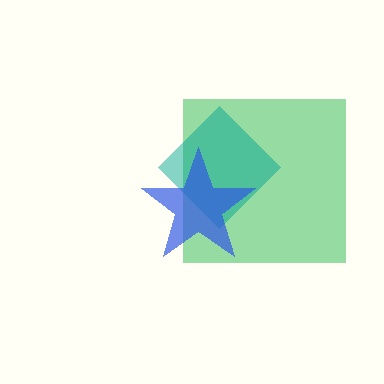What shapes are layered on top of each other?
The layered shapes are: a green square, a teal diamond, a blue star.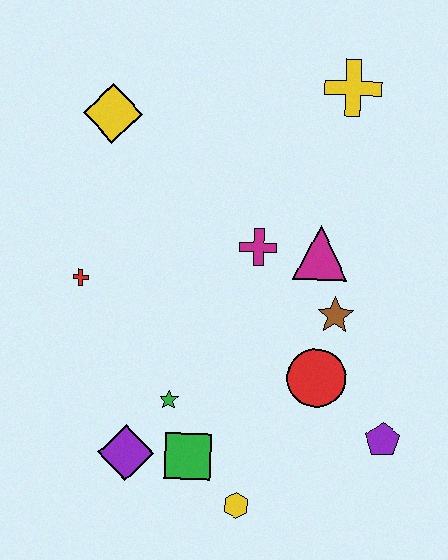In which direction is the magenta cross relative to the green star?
The magenta cross is above the green star.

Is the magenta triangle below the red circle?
No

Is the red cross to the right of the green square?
No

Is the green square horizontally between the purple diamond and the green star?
No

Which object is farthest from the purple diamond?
The yellow cross is farthest from the purple diamond.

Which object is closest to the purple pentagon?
The red circle is closest to the purple pentagon.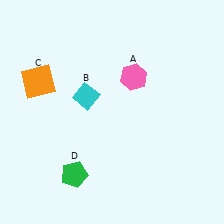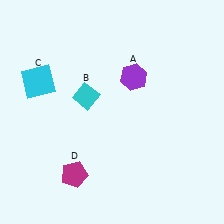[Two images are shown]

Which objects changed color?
A changed from pink to purple. C changed from orange to cyan. D changed from green to magenta.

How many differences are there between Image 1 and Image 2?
There are 3 differences between the two images.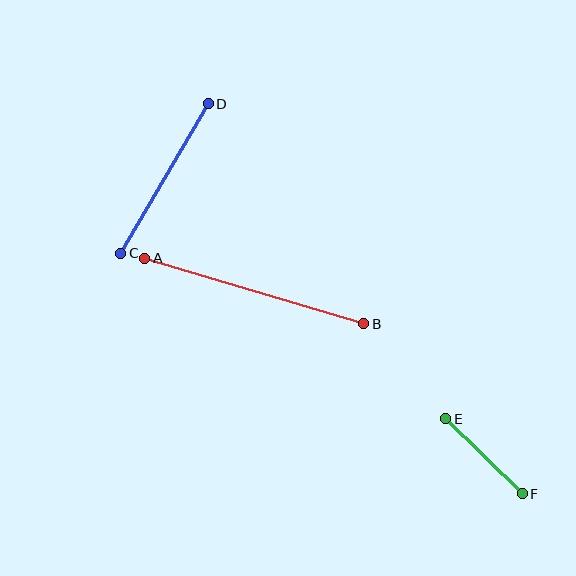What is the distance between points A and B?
The distance is approximately 229 pixels.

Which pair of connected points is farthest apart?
Points A and B are farthest apart.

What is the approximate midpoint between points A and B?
The midpoint is at approximately (254, 291) pixels.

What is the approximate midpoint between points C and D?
The midpoint is at approximately (164, 179) pixels.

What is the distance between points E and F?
The distance is approximately 107 pixels.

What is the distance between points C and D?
The distance is approximately 173 pixels.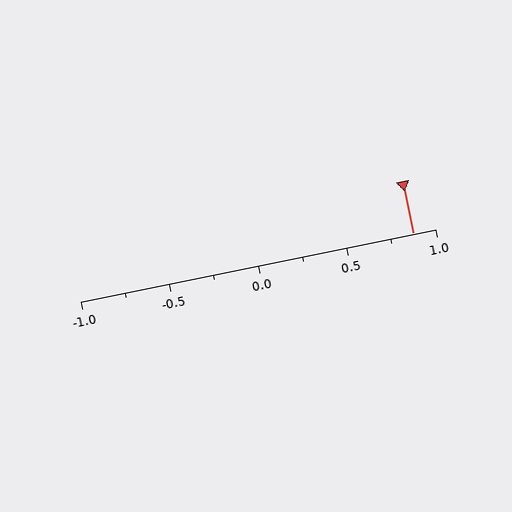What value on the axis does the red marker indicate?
The marker indicates approximately 0.88.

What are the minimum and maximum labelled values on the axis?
The axis runs from -1.0 to 1.0.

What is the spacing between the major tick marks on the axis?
The major ticks are spaced 0.5 apart.